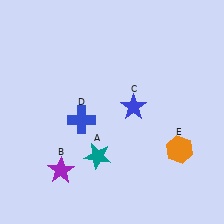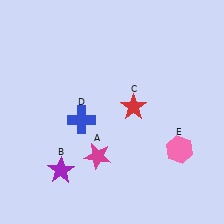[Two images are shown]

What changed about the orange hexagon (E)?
In Image 1, E is orange. In Image 2, it changed to pink.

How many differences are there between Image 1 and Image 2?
There are 3 differences between the two images.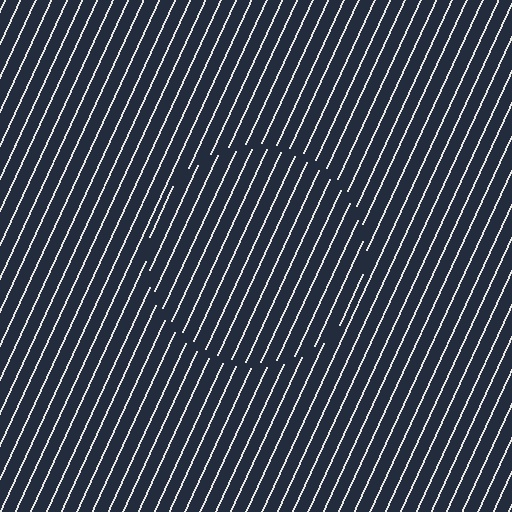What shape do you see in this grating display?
An illusory circle. The interior of the shape contains the same grating, shifted by half a period — the contour is defined by the phase discontinuity where line-ends from the inner and outer gratings abut.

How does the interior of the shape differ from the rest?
The interior of the shape contains the same grating, shifted by half a period — the contour is defined by the phase discontinuity where line-ends from the inner and outer gratings abut.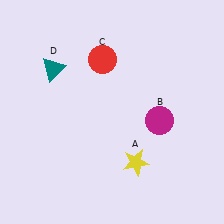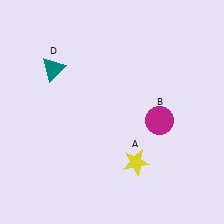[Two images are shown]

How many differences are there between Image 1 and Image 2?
There is 1 difference between the two images.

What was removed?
The red circle (C) was removed in Image 2.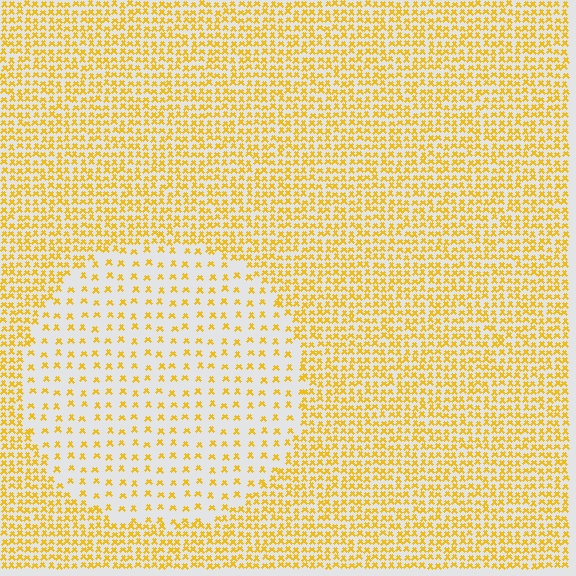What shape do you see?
I see a circle.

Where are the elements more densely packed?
The elements are more densely packed outside the circle boundary.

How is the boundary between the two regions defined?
The boundary is defined by a change in element density (approximately 2.6x ratio). All elements are the same color, size, and shape.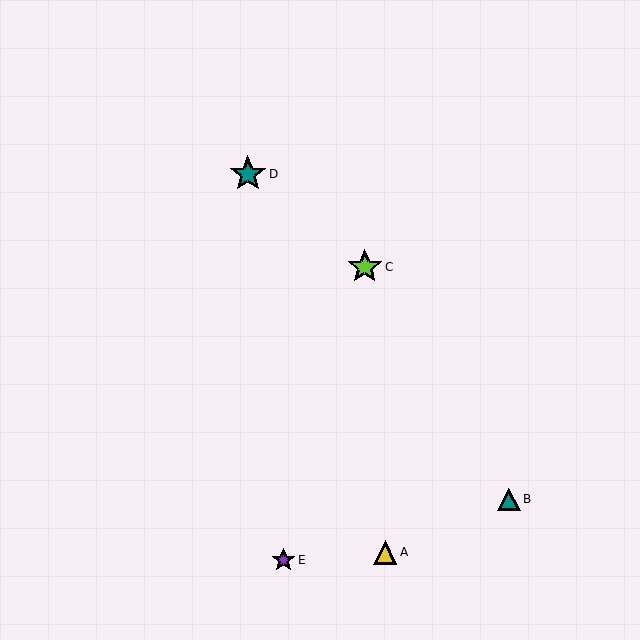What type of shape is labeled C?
Shape C is a lime star.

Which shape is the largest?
The teal star (labeled D) is the largest.